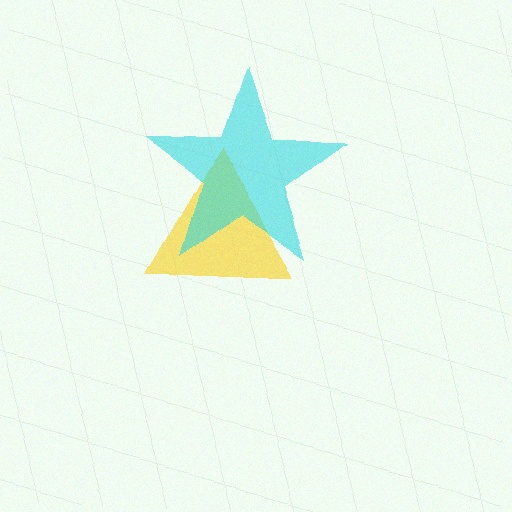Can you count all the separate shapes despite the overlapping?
Yes, there are 2 separate shapes.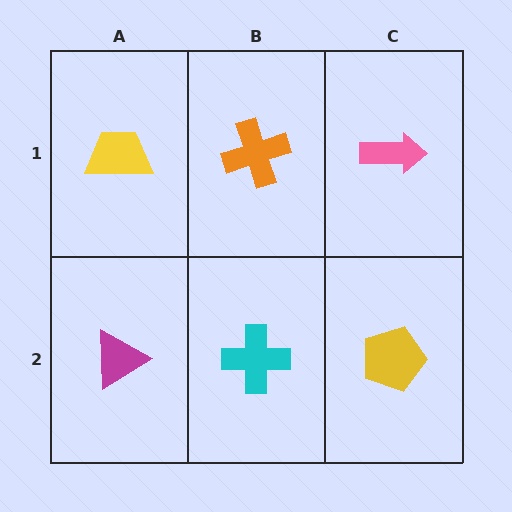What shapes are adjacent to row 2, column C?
A pink arrow (row 1, column C), a cyan cross (row 2, column B).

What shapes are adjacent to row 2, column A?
A yellow trapezoid (row 1, column A), a cyan cross (row 2, column B).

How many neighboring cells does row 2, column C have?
2.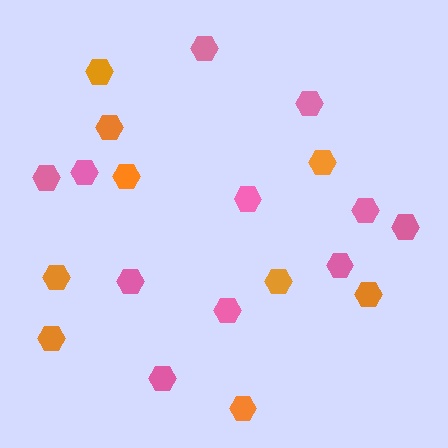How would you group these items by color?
There are 2 groups: one group of orange hexagons (9) and one group of pink hexagons (11).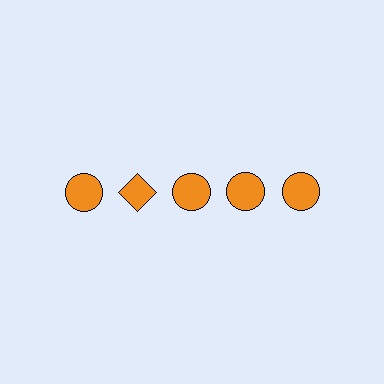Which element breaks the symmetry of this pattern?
The orange diamond in the top row, second from left column breaks the symmetry. All other shapes are orange circles.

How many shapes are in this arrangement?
There are 5 shapes arranged in a grid pattern.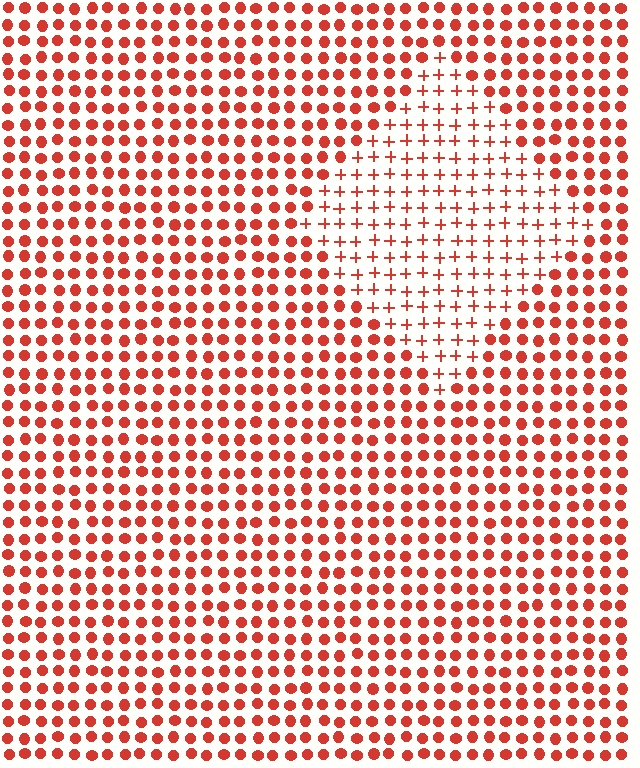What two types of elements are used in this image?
The image uses plus signs inside the diamond region and circles outside it.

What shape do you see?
I see a diamond.